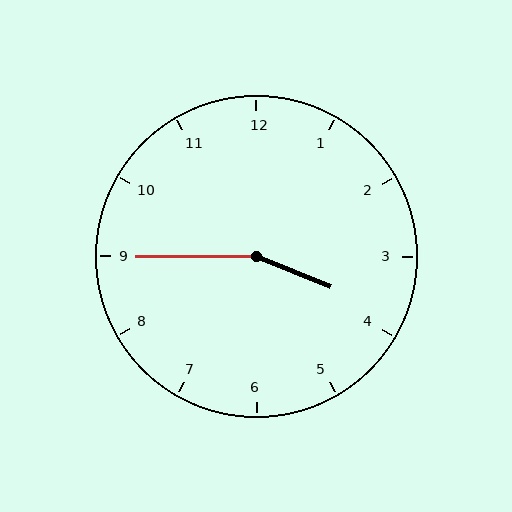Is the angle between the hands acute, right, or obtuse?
It is obtuse.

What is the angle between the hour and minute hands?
Approximately 158 degrees.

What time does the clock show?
3:45.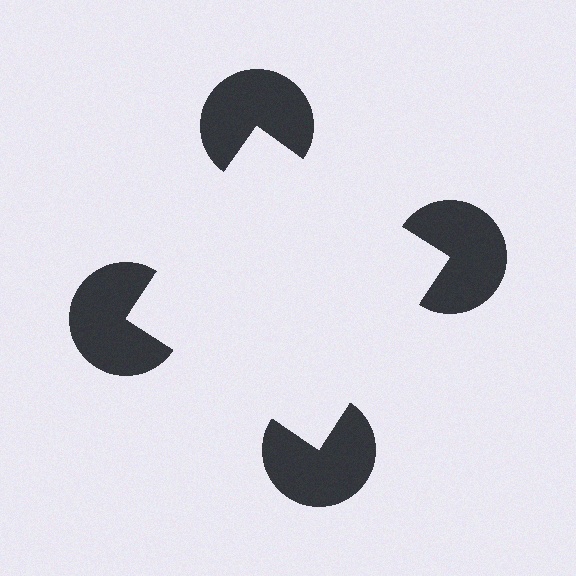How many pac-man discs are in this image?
There are 4 — one at each vertex of the illusory square.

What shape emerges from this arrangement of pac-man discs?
An illusory square — its edges are inferred from the aligned wedge cuts in the pac-man discs, not physically drawn.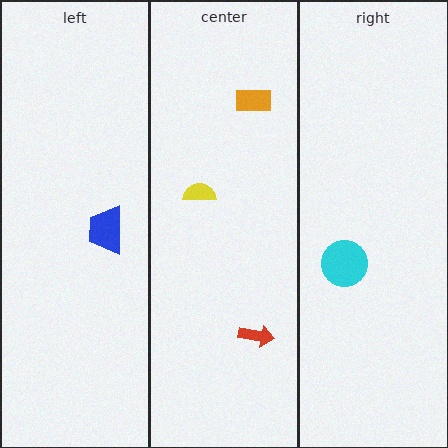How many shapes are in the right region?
1.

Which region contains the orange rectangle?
The center region.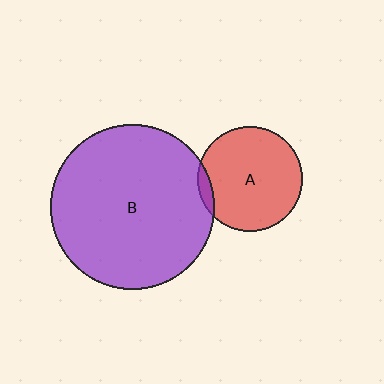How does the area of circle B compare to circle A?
Approximately 2.5 times.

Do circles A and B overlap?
Yes.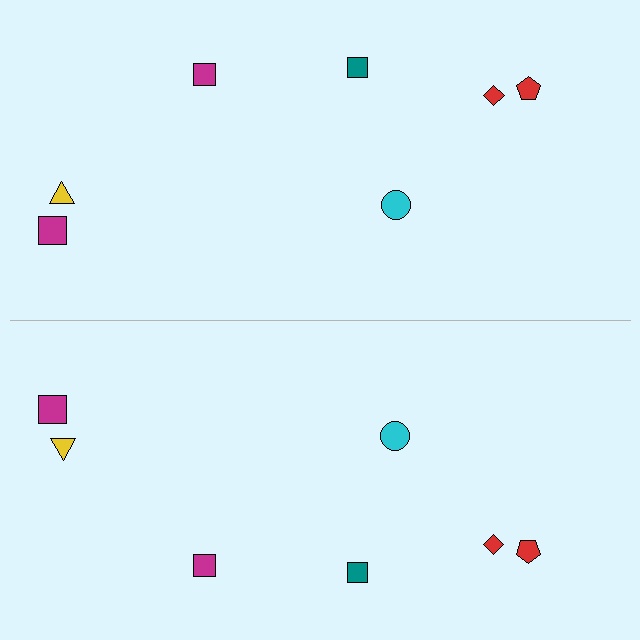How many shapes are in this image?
There are 14 shapes in this image.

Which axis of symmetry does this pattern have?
The pattern has a horizontal axis of symmetry running through the center of the image.